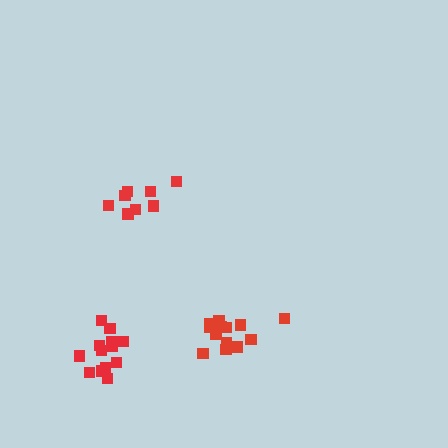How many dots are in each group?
Group 1: 14 dots, Group 2: 8 dots, Group 3: 13 dots (35 total).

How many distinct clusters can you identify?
There are 3 distinct clusters.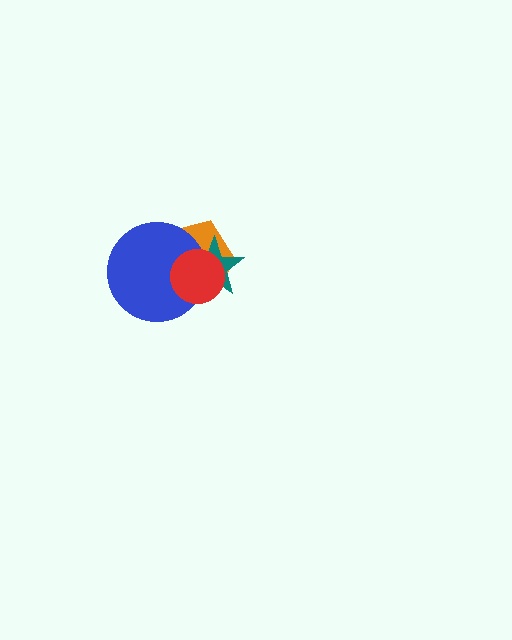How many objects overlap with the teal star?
3 objects overlap with the teal star.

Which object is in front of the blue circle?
The red circle is in front of the blue circle.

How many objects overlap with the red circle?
3 objects overlap with the red circle.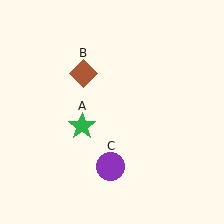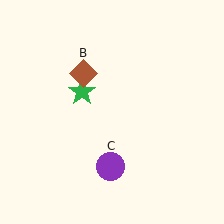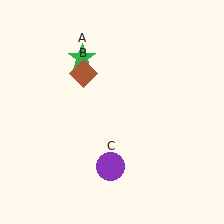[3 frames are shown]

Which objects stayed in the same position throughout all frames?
Brown diamond (object B) and purple circle (object C) remained stationary.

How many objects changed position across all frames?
1 object changed position: green star (object A).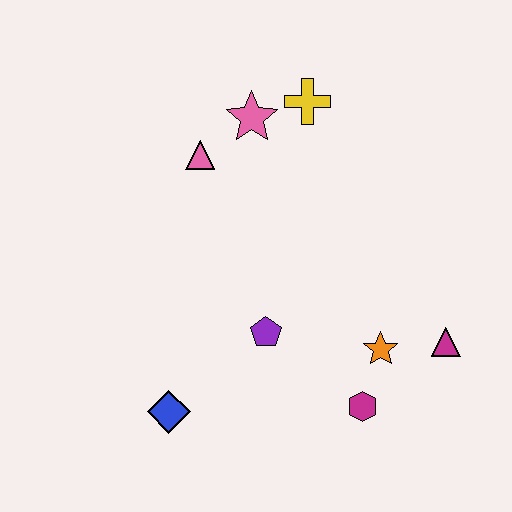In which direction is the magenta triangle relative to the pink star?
The magenta triangle is below the pink star.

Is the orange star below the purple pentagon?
Yes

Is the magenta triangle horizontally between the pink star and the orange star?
No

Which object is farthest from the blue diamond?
The yellow cross is farthest from the blue diamond.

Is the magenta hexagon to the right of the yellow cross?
Yes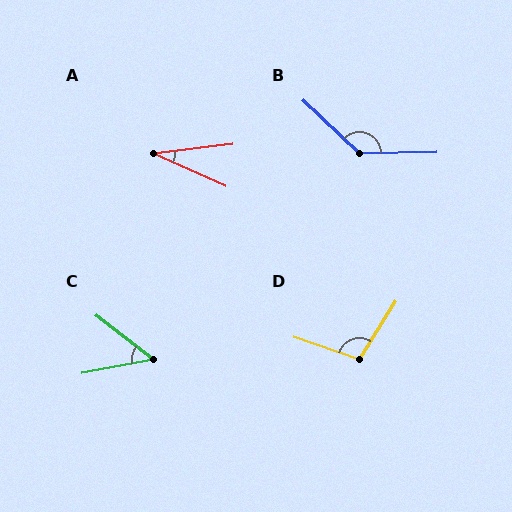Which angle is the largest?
B, at approximately 135 degrees.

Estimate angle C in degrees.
Approximately 49 degrees.